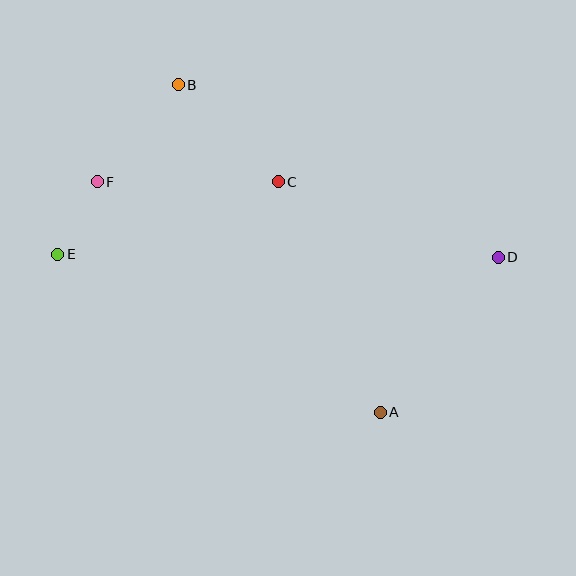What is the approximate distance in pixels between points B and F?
The distance between B and F is approximately 126 pixels.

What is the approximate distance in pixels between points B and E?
The distance between B and E is approximately 208 pixels.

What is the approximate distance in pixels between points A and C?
The distance between A and C is approximately 252 pixels.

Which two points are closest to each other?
Points E and F are closest to each other.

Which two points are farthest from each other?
Points D and E are farthest from each other.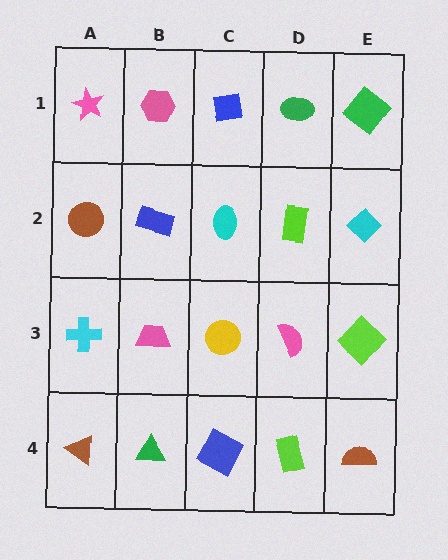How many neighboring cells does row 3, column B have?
4.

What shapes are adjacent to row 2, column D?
A green ellipse (row 1, column D), a pink semicircle (row 3, column D), a cyan ellipse (row 2, column C), a cyan diamond (row 2, column E).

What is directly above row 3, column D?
A lime rectangle.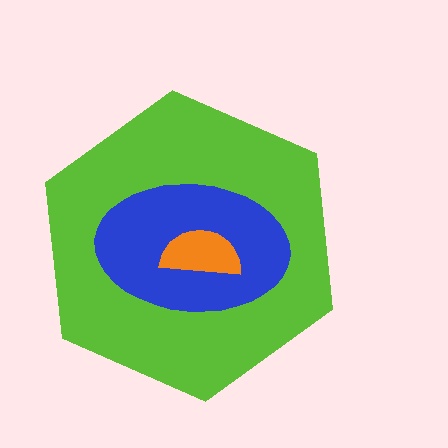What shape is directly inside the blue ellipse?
The orange semicircle.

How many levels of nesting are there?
3.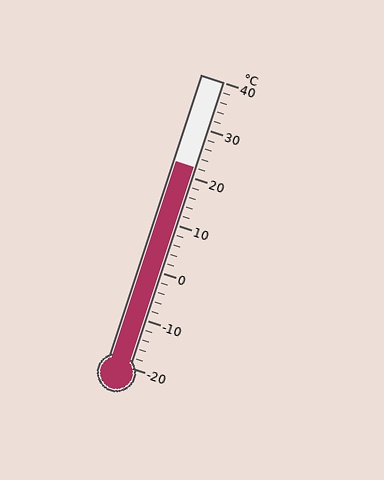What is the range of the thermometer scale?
The thermometer scale ranges from -20°C to 40°C.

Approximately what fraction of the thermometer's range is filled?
The thermometer is filled to approximately 70% of its range.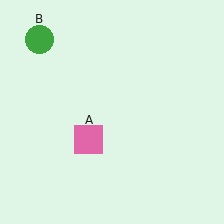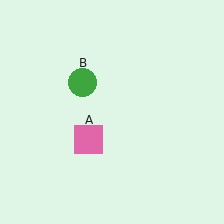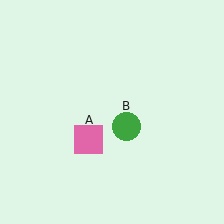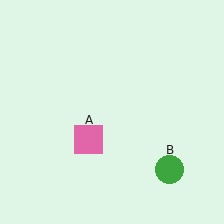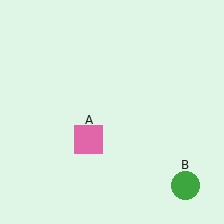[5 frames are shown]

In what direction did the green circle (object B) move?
The green circle (object B) moved down and to the right.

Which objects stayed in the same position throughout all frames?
Pink square (object A) remained stationary.